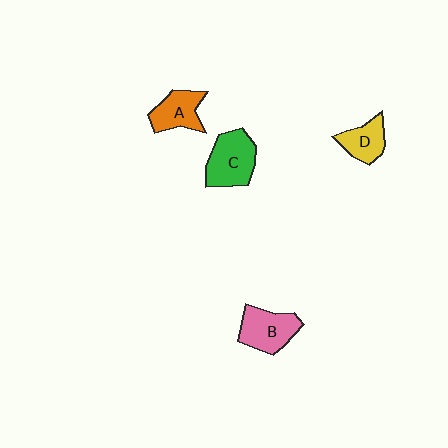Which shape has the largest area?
Shape C (green).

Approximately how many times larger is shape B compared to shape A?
Approximately 1.2 times.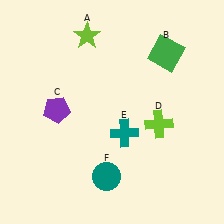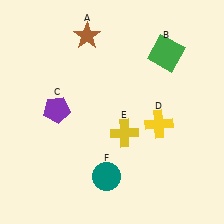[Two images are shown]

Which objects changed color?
A changed from lime to brown. D changed from lime to yellow. E changed from teal to yellow.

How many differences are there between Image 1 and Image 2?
There are 3 differences between the two images.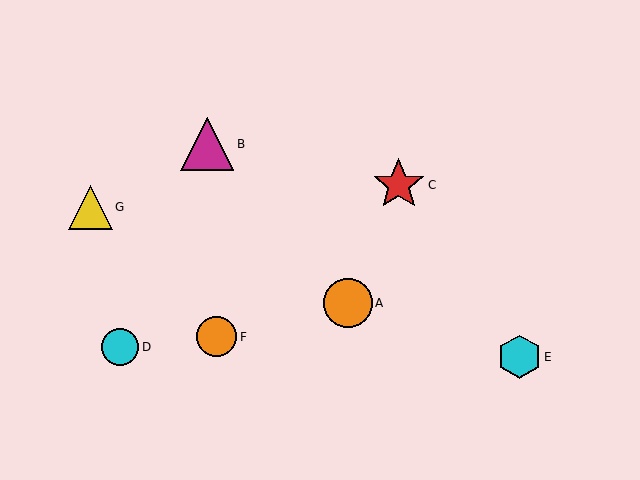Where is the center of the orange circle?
The center of the orange circle is at (217, 337).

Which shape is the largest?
The magenta triangle (labeled B) is the largest.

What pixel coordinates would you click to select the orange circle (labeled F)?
Click at (217, 337) to select the orange circle F.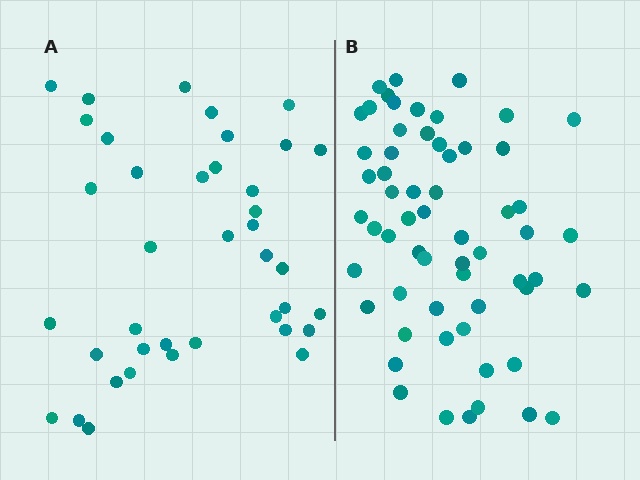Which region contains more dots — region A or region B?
Region B (the right region) has more dots.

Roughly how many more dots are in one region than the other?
Region B has approximately 20 more dots than region A.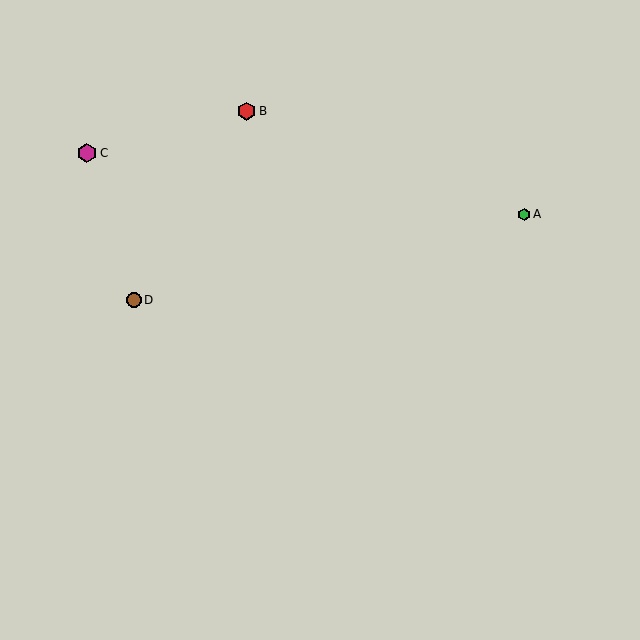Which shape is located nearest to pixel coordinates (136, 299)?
The brown circle (labeled D) at (134, 300) is nearest to that location.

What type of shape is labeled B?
Shape B is a red hexagon.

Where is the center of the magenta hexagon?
The center of the magenta hexagon is at (87, 153).